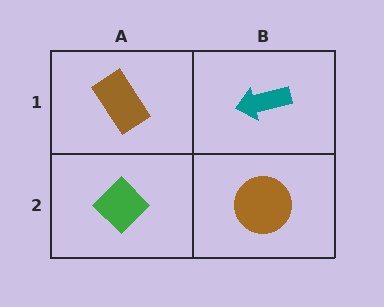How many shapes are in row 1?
2 shapes.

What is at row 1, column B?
A teal arrow.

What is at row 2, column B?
A brown circle.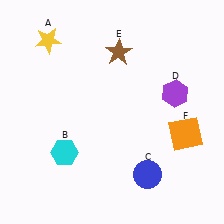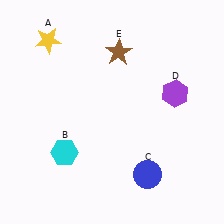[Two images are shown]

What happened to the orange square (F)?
The orange square (F) was removed in Image 2. It was in the bottom-right area of Image 1.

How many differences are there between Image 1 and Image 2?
There is 1 difference between the two images.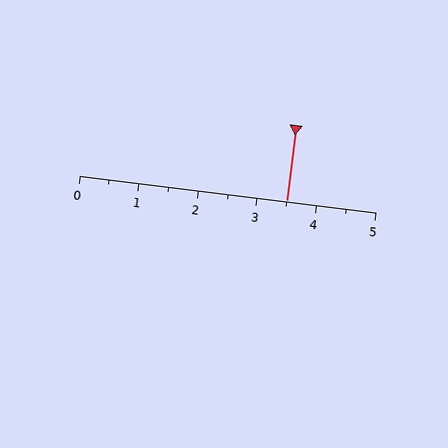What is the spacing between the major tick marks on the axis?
The major ticks are spaced 1 apart.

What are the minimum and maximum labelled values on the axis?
The axis runs from 0 to 5.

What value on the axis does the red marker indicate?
The marker indicates approximately 3.5.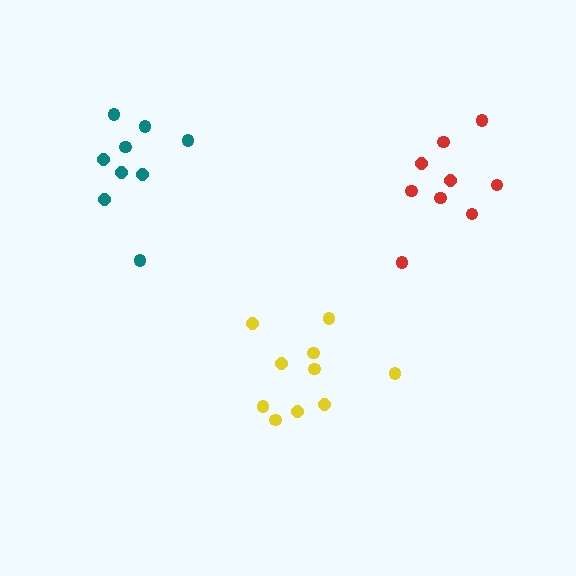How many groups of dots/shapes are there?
There are 3 groups.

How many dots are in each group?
Group 1: 9 dots, Group 2: 10 dots, Group 3: 9 dots (28 total).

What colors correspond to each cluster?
The clusters are colored: red, yellow, teal.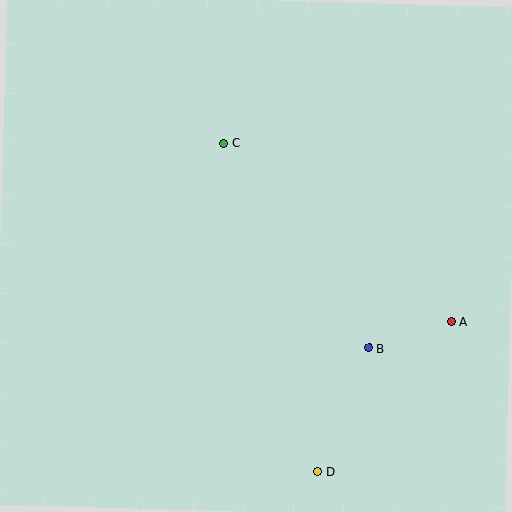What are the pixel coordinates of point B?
Point B is at (369, 348).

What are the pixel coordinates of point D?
Point D is at (318, 472).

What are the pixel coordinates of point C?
Point C is at (224, 143).